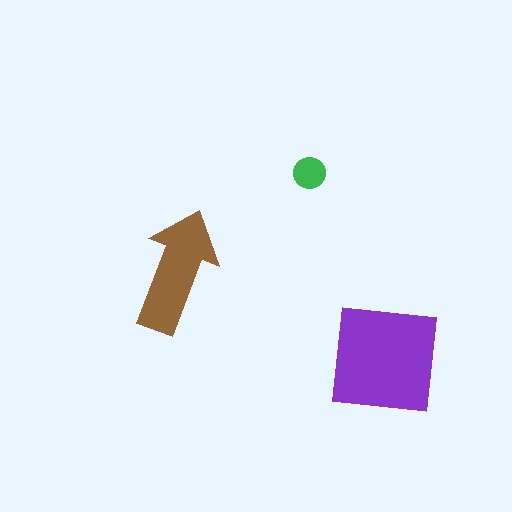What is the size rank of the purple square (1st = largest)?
1st.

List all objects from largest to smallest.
The purple square, the brown arrow, the green circle.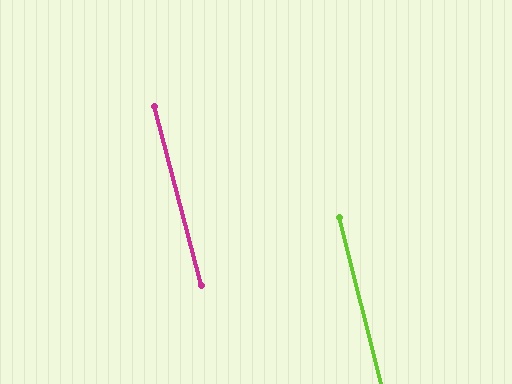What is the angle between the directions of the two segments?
Approximately 1 degree.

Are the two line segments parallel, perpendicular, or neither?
Parallel — their directions differ by only 0.5°.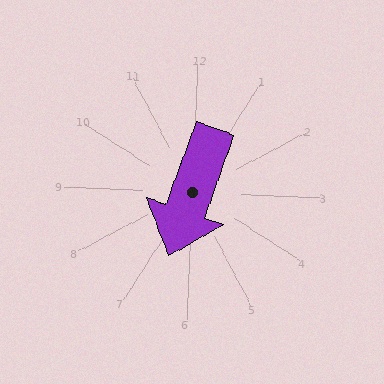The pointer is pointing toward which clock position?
Roughly 7 o'clock.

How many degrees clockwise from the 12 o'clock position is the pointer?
Approximately 198 degrees.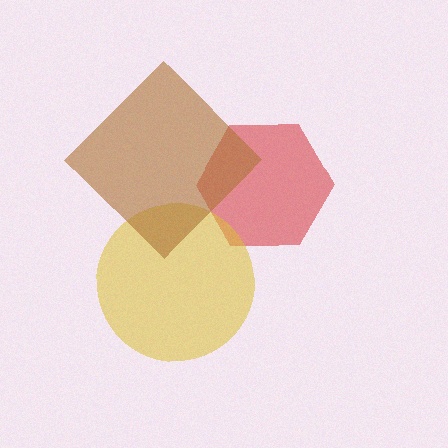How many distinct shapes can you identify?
There are 3 distinct shapes: a red hexagon, a yellow circle, a brown diamond.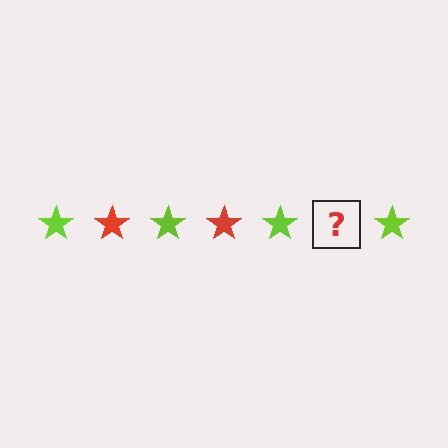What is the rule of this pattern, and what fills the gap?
The rule is that the pattern cycles through lime, red stars. The gap should be filled with a red star.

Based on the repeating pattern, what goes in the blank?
The blank should be a red star.